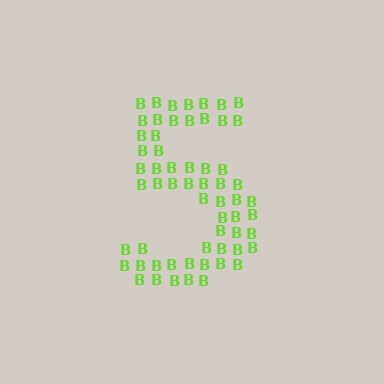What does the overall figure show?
The overall figure shows the digit 5.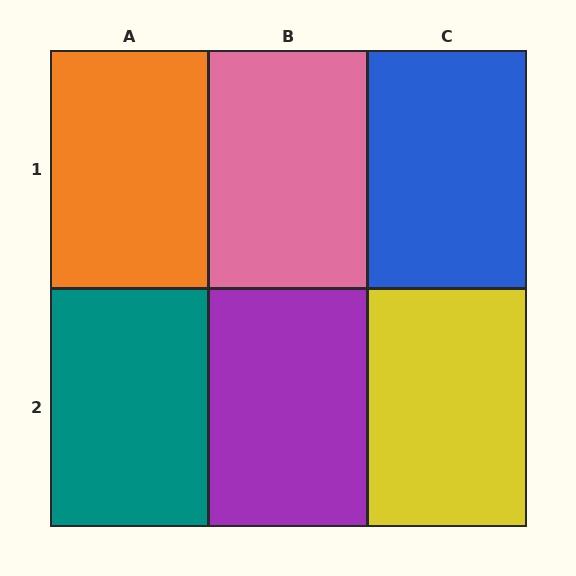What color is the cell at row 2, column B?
Purple.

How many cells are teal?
1 cell is teal.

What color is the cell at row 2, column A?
Teal.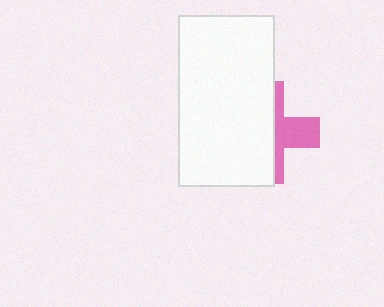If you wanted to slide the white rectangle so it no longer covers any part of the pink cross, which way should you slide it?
Slide it left — that is the most direct way to separate the two shapes.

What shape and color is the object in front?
The object in front is a white rectangle.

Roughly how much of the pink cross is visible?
A small part of it is visible (roughly 35%).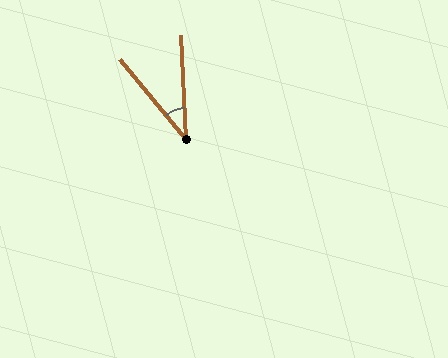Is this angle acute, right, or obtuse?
It is acute.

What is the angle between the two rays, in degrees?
Approximately 37 degrees.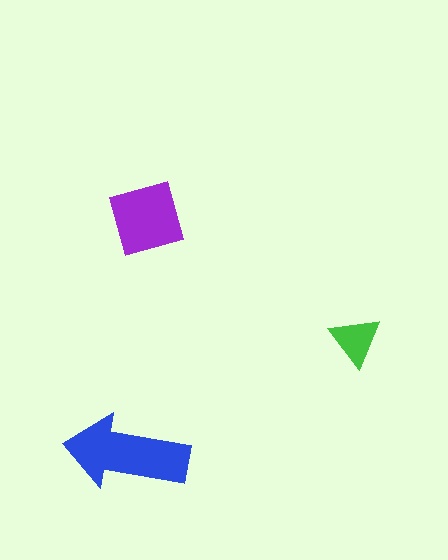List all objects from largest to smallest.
The blue arrow, the purple square, the green triangle.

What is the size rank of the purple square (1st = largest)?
2nd.